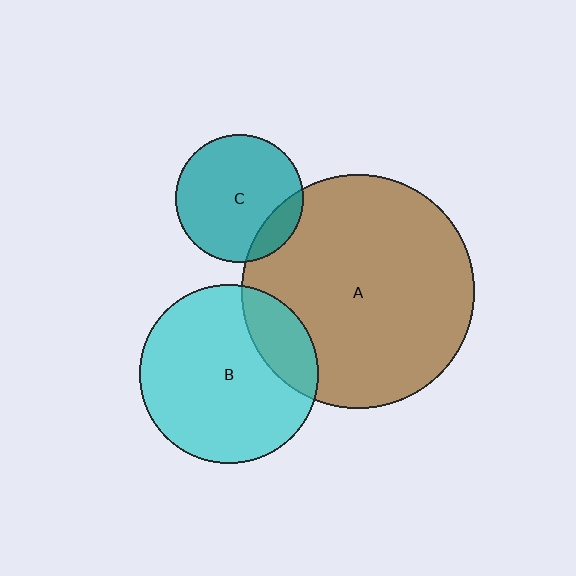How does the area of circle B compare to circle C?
Approximately 2.0 times.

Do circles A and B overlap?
Yes.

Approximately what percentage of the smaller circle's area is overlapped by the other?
Approximately 20%.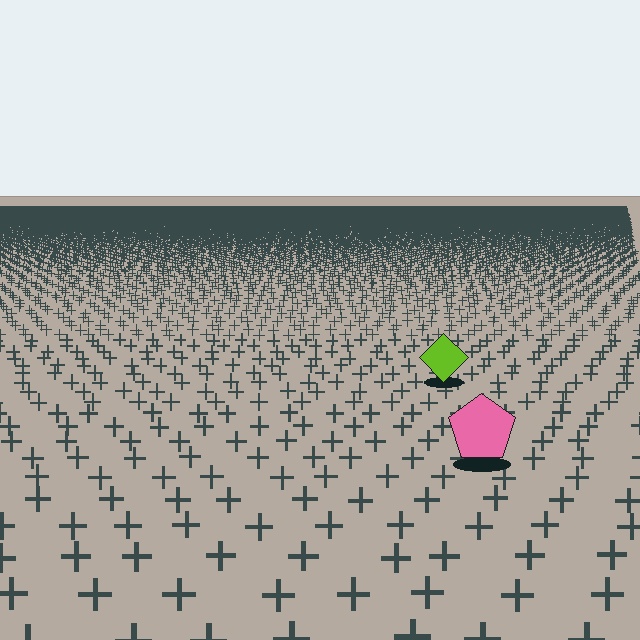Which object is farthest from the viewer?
The lime diamond is farthest from the viewer. It appears smaller and the ground texture around it is denser.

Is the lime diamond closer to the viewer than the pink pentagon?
No. The pink pentagon is closer — you can tell from the texture gradient: the ground texture is coarser near it.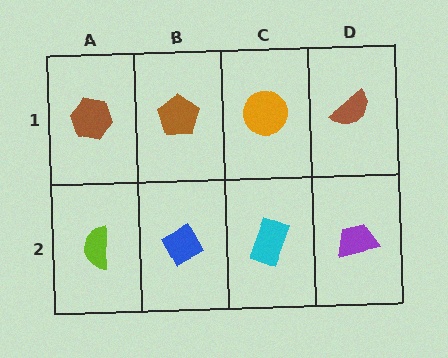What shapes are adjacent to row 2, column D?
A brown semicircle (row 1, column D), a cyan rectangle (row 2, column C).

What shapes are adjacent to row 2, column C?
An orange circle (row 1, column C), a blue diamond (row 2, column B), a purple trapezoid (row 2, column D).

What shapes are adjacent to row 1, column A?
A lime semicircle (row 2, column A), a brown pentagon (row 1, column B).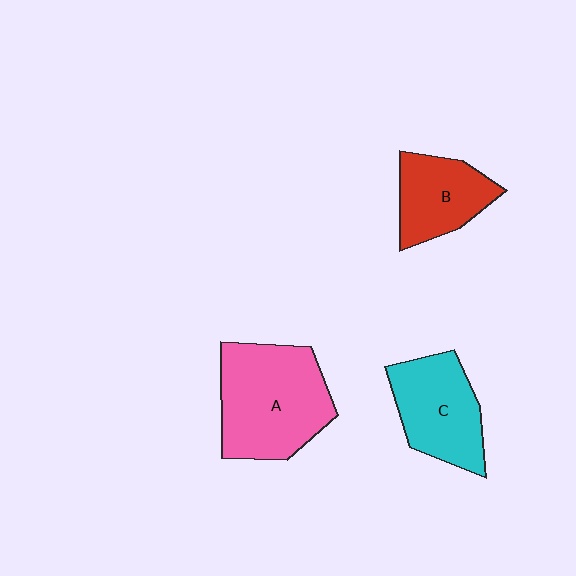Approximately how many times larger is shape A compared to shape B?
Approximately 1.7 times.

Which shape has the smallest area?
Shape B (red).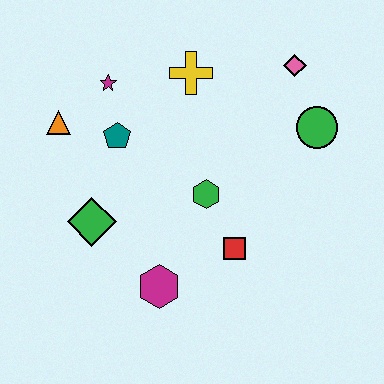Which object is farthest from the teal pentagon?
The green circle is farthest from the teal pentagon.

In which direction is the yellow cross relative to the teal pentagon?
The yellow cross is to the right of the teal pentagon.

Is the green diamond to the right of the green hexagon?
No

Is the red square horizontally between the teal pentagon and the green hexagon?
No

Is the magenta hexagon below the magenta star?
Yes